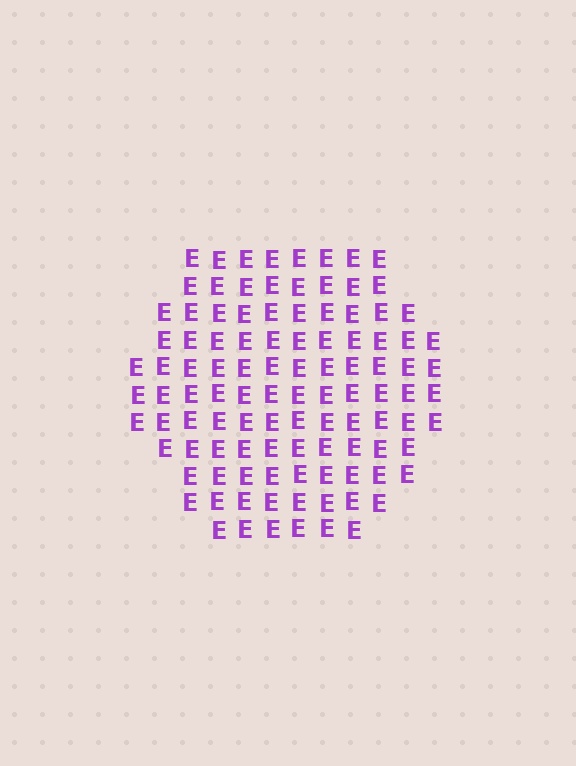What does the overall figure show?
The overall figure shows a hexagon.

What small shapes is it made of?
It is made of small letter E's.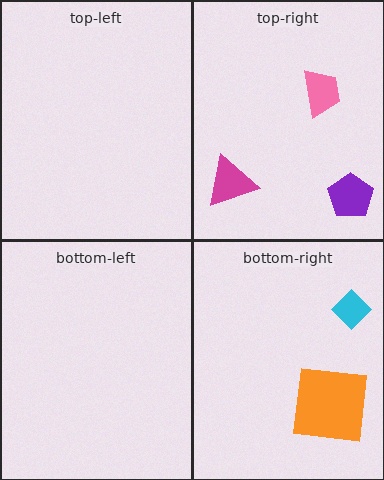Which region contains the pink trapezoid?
The top-right region.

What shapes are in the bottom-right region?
The orange square, the cyan diamond.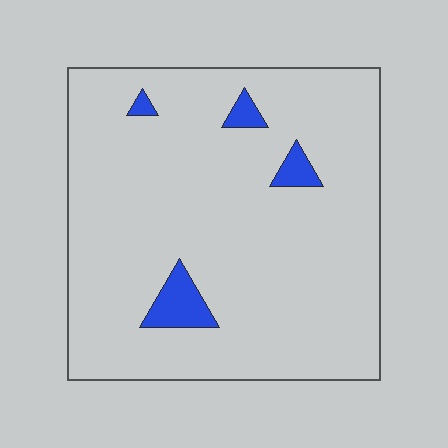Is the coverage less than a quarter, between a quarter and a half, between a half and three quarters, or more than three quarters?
Less than a quarter.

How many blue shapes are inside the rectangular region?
4.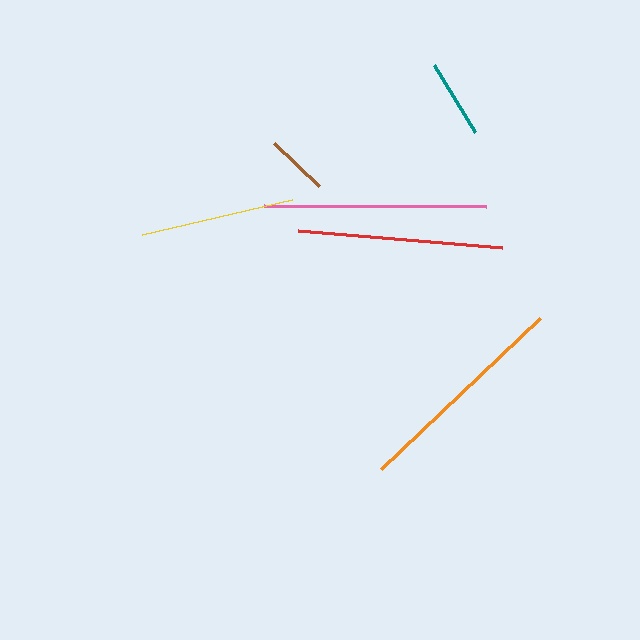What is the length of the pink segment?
The pink segment is approximately 222 pixels long.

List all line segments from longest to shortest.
From longest to shortest: pink, orange, red, yellow, teal, brown.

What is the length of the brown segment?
The brown segment is approximately 62 pixels long.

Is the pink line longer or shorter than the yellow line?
The pink line is longer than the yellow line.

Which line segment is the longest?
The pink line is the longest at approximately 222 pixels.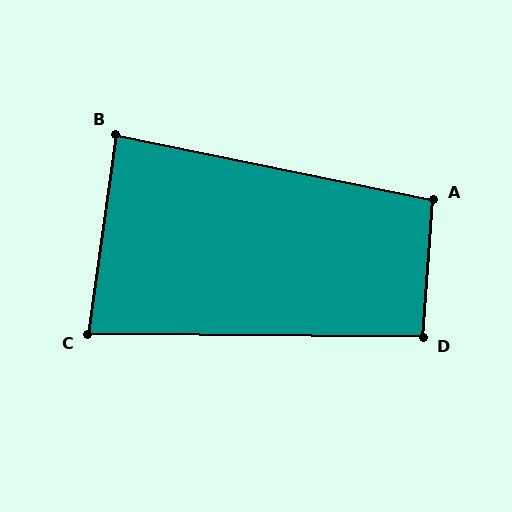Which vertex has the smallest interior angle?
C, at approximately 83 degrees.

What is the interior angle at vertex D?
Approximately 94 degrees (approximately right).